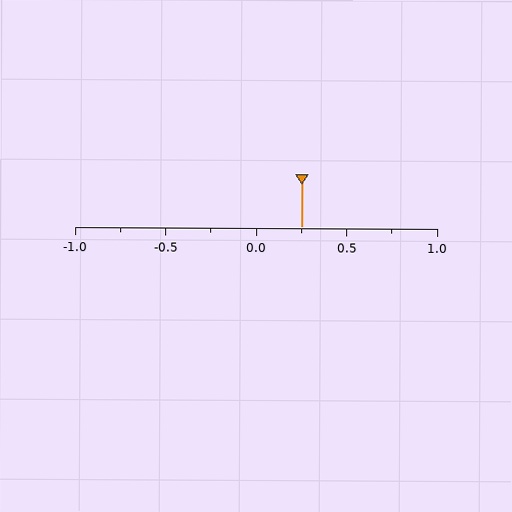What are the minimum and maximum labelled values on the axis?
The axis runs from -1.0 to 1.0.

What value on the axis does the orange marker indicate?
The marker indicates approximately 0.25.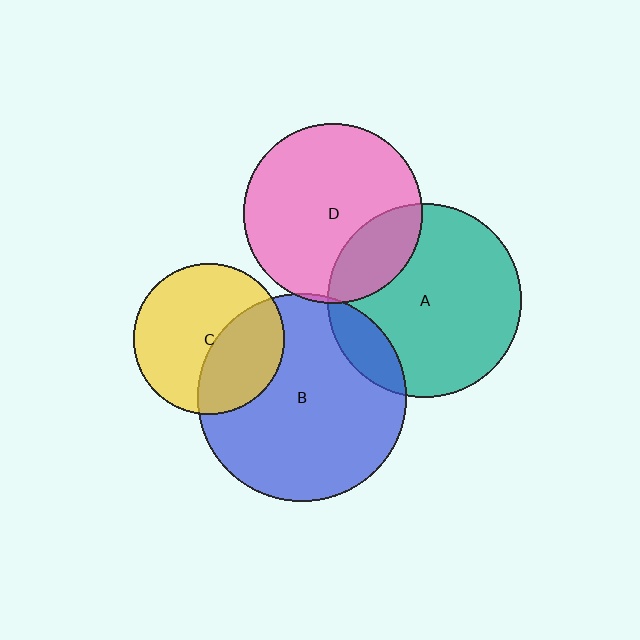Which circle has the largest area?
Circle B (blue).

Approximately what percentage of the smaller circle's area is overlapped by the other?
Approximately 40%.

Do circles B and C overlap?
Yes.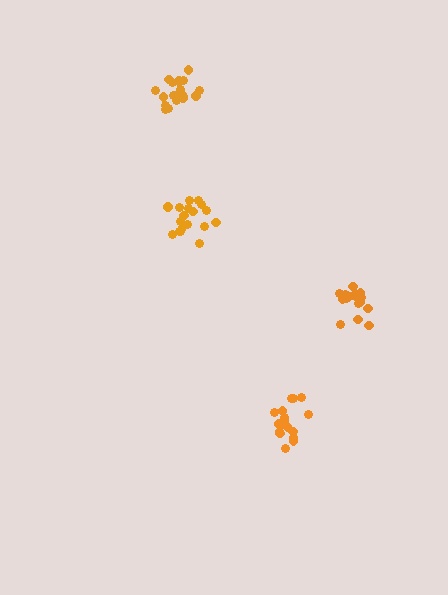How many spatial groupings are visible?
There are 4 spatial groupings.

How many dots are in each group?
Group 1: 18 dots, Group 2: 18 dots, Group 3: 17 dots, Group 4: 19 dots (72 total).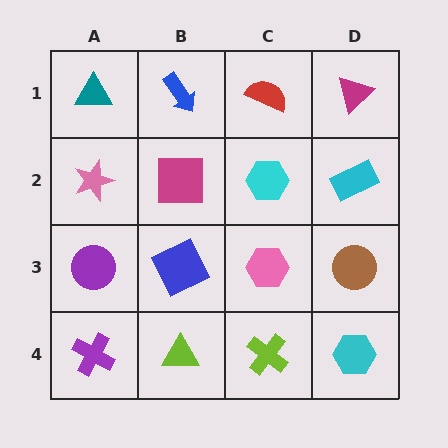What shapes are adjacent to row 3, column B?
A magenta square (row 2, column B), a lime triangle (row 4, column B), a purple circle (row 3, column A), a pink hexagon (row 3, column C).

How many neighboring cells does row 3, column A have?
3.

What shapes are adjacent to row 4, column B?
A blue square (row 3, column B), a purple cross (row 4, column A), a lime cross (row 4, column C).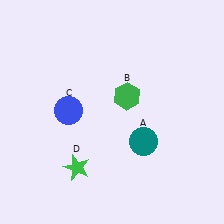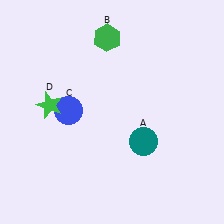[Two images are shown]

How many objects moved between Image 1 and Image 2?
2 objects moved between the two images.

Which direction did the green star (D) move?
The green star (D) moved up.